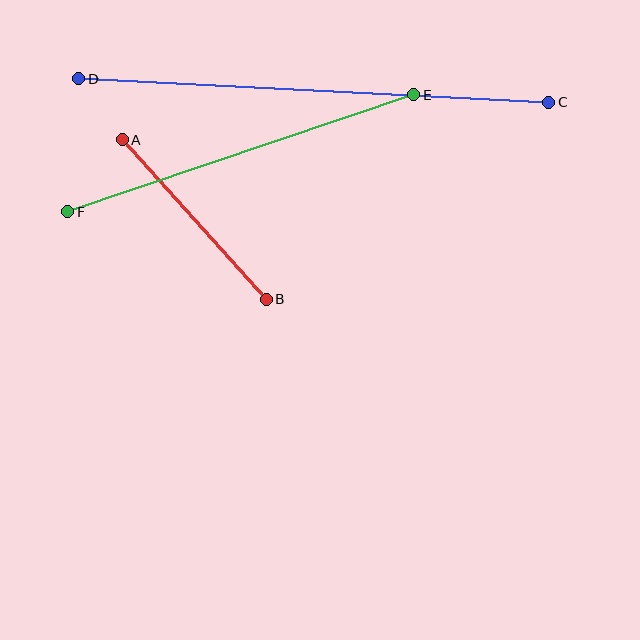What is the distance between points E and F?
The distance is approximately 365 pixels.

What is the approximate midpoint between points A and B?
The midpoint is at approximately (194, 220) pixels.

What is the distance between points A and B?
The distance is approximately 215 pixels.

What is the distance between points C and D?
The distance is approximately 470 pixels.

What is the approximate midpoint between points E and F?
The midpoint is at approximately (241, 153) pixels.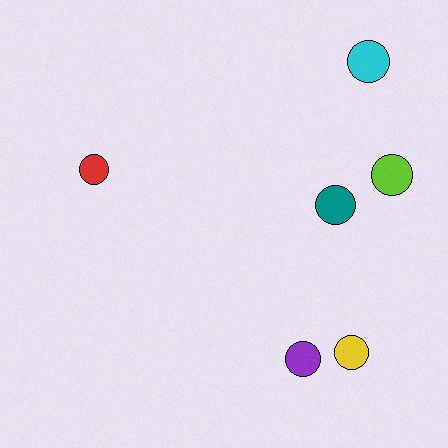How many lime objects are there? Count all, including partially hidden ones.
There is 1 lime object.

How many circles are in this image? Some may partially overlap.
There are 6 circles.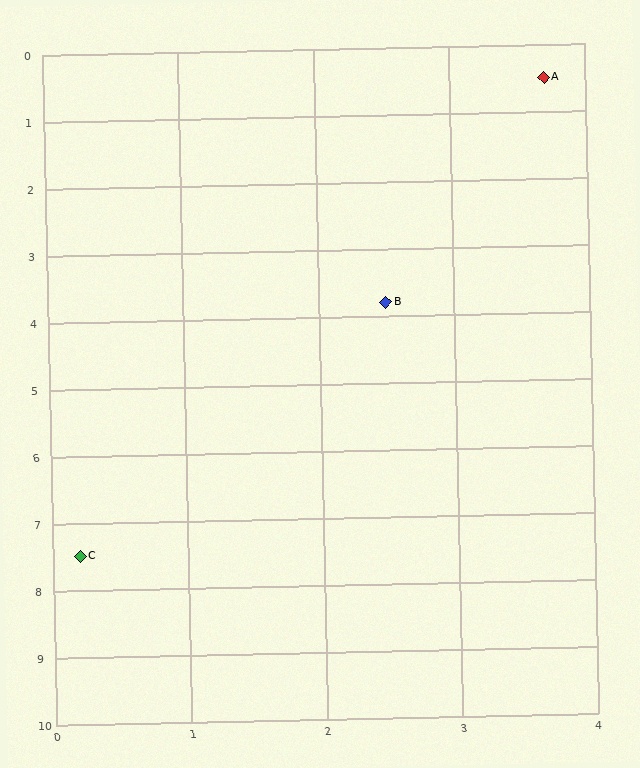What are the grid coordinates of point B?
Point B is at approximately (2.5, 3.8).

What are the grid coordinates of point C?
Point C is at approximately (0.2, 7.5).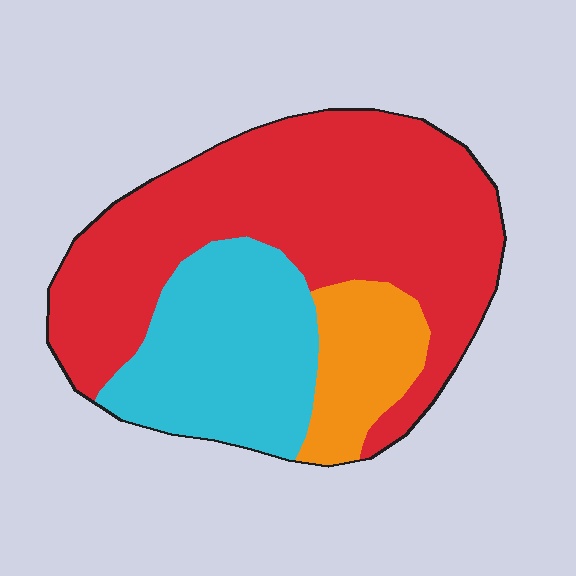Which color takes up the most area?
Red, at roughly 60%.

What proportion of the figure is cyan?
Cyan takes up between a quarter and a half of the figure.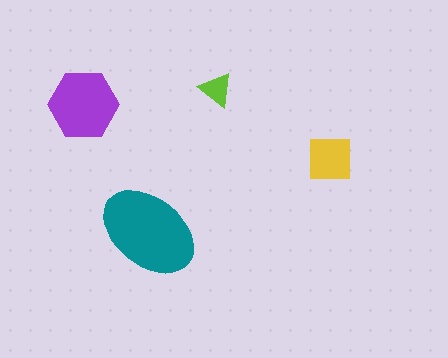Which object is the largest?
The teal ellipse.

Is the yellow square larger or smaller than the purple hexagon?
Smaller.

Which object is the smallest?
The lime triangle.